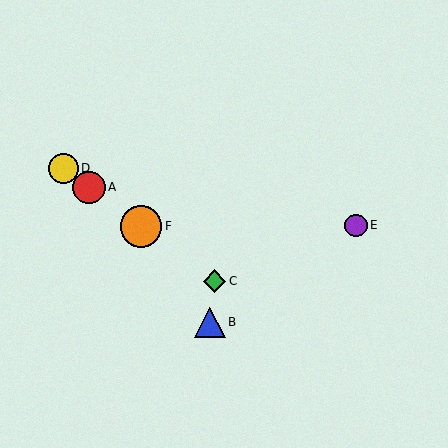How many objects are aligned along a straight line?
4 objects (A, C, D, F) are aligned along a straight line.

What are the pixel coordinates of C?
Object C is at (215, 281).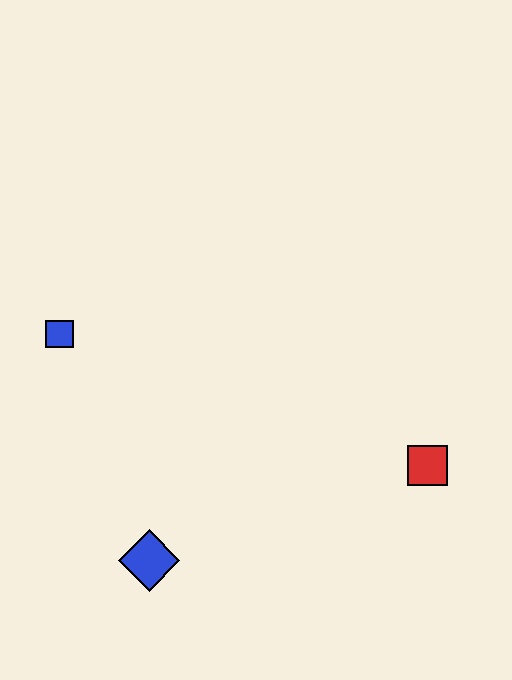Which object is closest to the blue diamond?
The blue square is closest to the blue diamond.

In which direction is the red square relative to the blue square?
The red square is to the right of the blue square.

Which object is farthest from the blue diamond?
The red square is farthest from the blue diamond.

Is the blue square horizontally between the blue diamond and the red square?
No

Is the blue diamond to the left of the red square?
Yes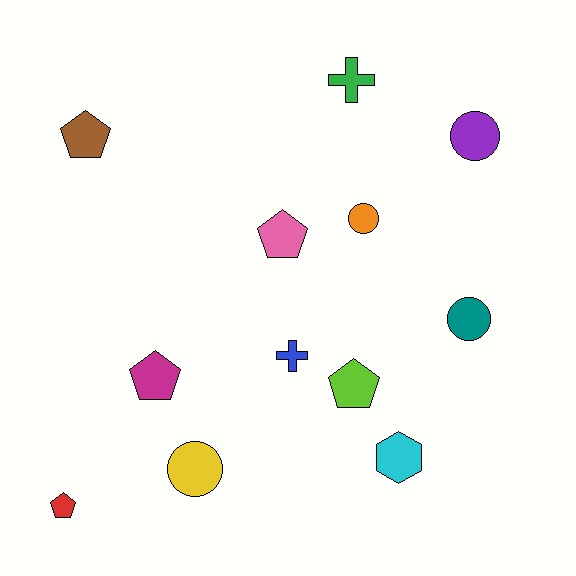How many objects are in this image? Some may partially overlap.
There are 12 objects.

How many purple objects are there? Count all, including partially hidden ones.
There is 1 purple object.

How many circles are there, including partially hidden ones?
There are 4 circles.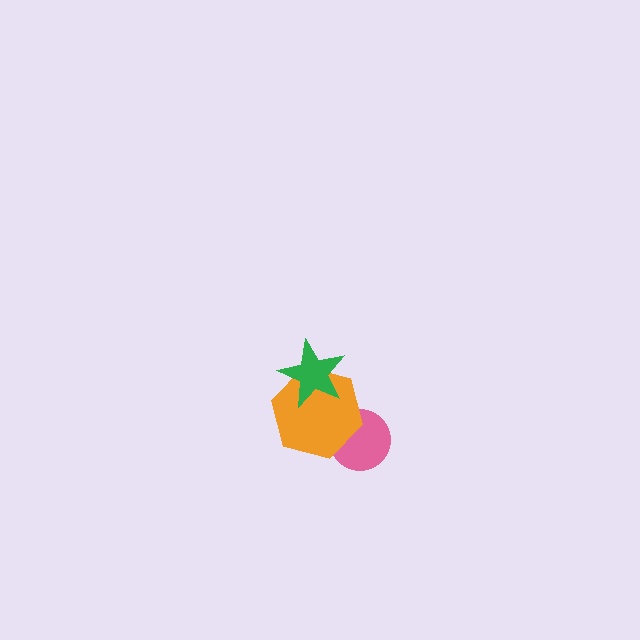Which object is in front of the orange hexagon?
The green star is in front of the orange hexagon.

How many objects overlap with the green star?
1 object overlaps with the green star.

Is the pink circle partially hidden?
Yes, it is partially covered by another shape.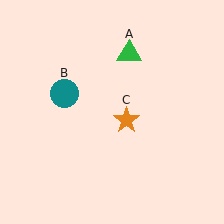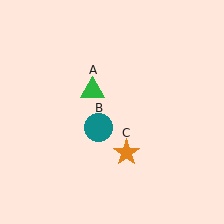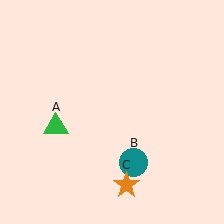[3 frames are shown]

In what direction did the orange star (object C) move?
The orange star (object C) moved down.